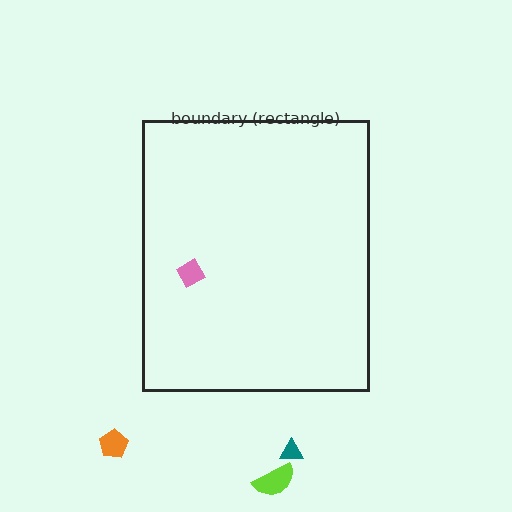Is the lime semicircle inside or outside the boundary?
Outside.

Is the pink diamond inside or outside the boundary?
Inside.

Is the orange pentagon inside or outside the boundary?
Outside.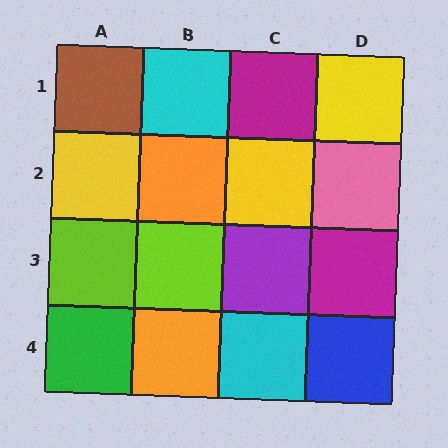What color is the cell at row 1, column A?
Brown.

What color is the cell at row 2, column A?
Yellow.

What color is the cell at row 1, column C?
Magenta.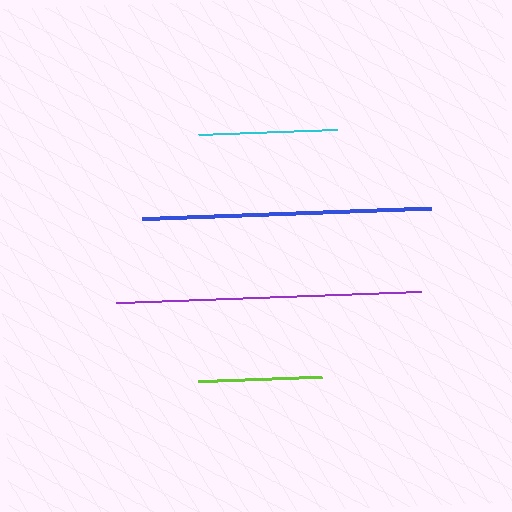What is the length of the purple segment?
The purple segment is approximately 306 pixels long.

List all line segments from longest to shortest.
From longest to shortest: purple, blue, cyan, lime.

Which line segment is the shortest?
The lime line is the shortest at approximately 124 pixels.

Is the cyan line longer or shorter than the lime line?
The cyan line is longer than the lime line.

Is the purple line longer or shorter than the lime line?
The purple line is longer than the lime line.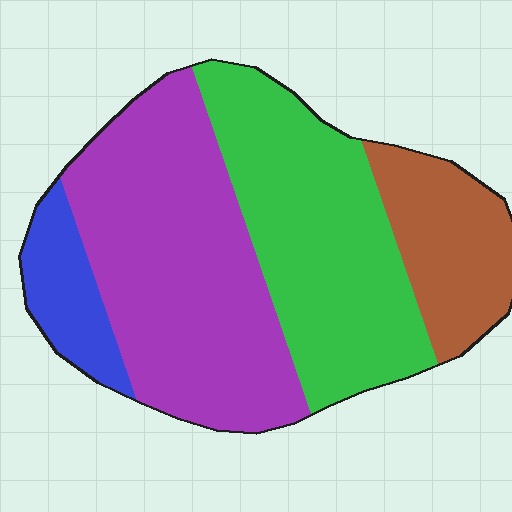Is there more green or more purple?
Purple.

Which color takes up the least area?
Blue, at roughly 10%.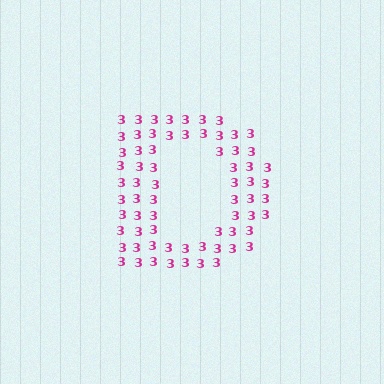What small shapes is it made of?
It is made of small digit 3's.